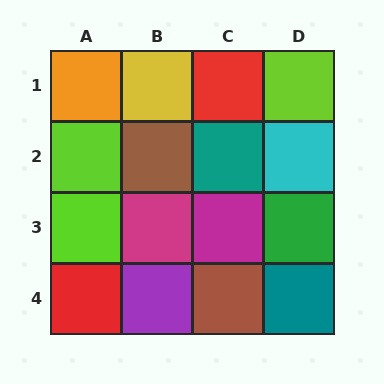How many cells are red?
2 cells are red.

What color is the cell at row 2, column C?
Teal.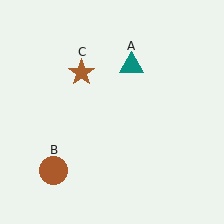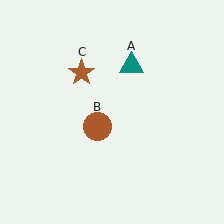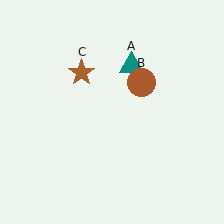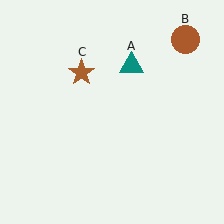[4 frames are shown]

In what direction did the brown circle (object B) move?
The brown circle (object B) moved up and to the right.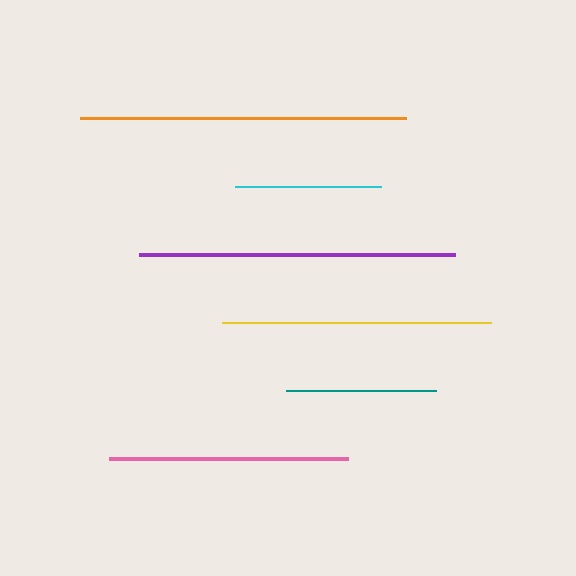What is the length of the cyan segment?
The cyan segment is approximately 146 pixels long.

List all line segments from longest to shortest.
From longest to shortest: orange, purple, yellow, pink, teal, cyan.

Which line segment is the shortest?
The cyan line is the shortest at approximately 146 pixels.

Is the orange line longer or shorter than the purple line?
The orange line is longer than the purple line.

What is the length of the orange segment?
The orange segment is approximately 326 pixels long.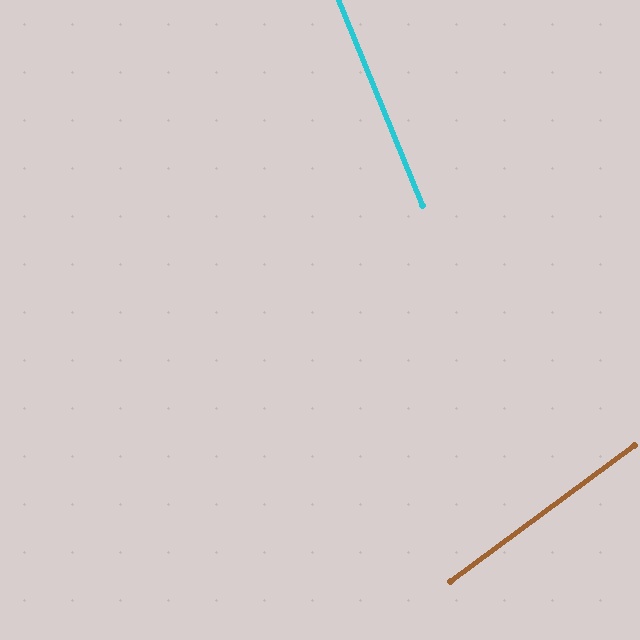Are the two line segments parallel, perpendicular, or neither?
Neither parallel nor perpendicular — they differ by about 76°.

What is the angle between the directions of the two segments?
Approximately 76 degrees.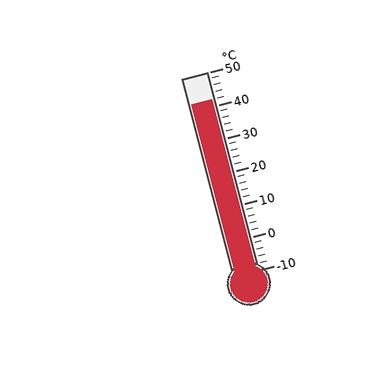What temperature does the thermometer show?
The thermometer shows approximately 42°C.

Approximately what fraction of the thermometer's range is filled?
The thermometer is filled to approximately 85% of its range.